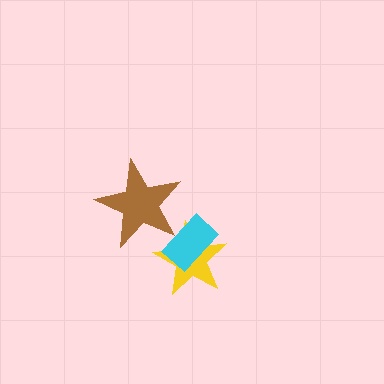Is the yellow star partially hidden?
Yes, it is partially covered by another shape.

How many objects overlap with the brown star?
2 objects overlap with the brown star.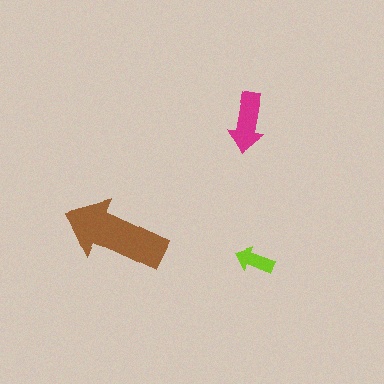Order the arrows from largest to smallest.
the brown one, the magenta one, the lime one.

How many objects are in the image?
There are 3 objects in the image.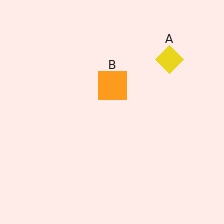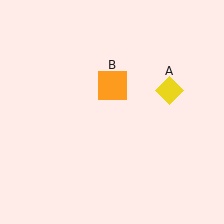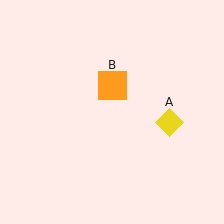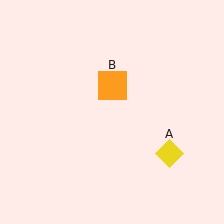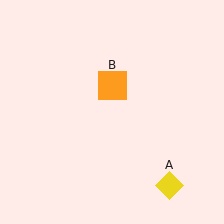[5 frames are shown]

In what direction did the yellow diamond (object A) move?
The yellow diamond (object A) moved down.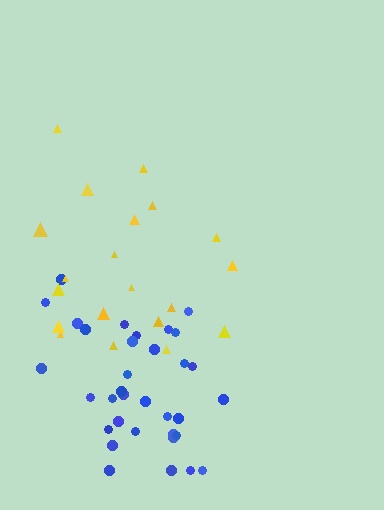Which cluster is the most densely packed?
Blue.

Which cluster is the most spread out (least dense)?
Yellow.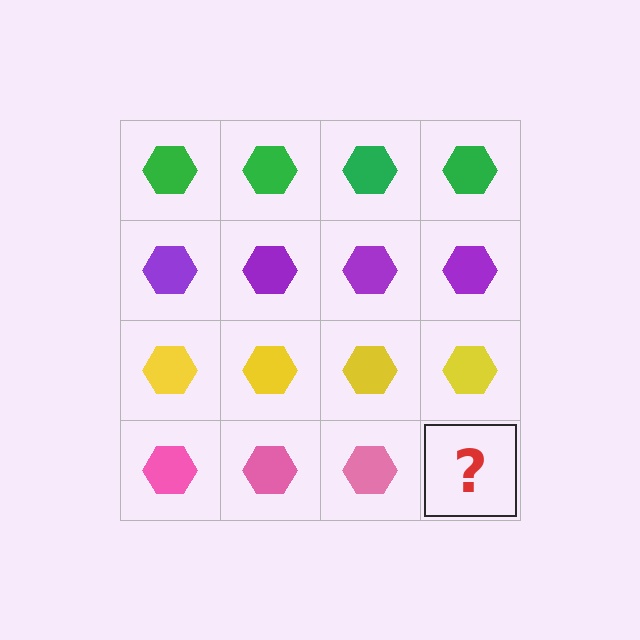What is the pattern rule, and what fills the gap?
The rule is that each row has a consistent color. The gap should be filled with a pink hexagon.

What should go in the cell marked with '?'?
The missing cell should contain a pink hexagon.